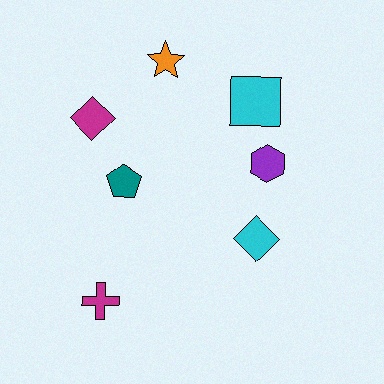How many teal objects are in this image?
There is 1 teal object.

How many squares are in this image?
There is 1 square.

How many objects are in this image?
There are 7 objects.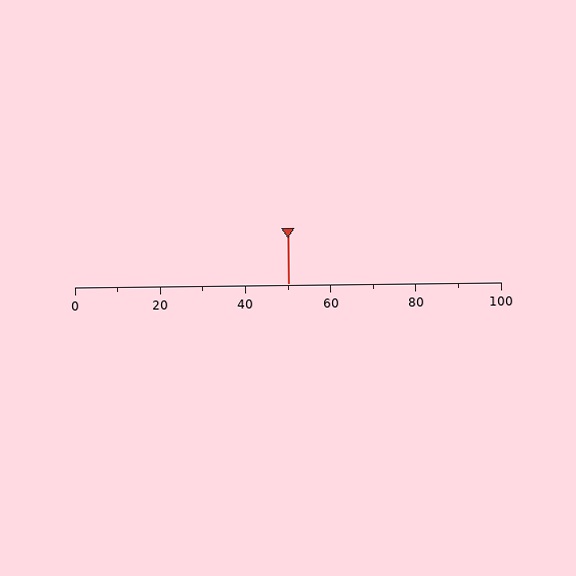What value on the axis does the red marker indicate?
The marker indicates approximately 50.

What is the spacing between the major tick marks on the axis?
The major ticks are spaced 20 apart.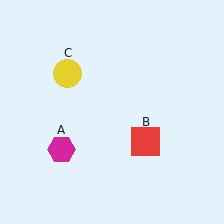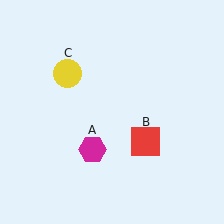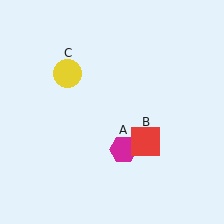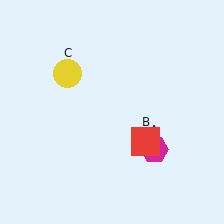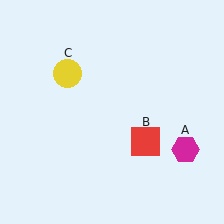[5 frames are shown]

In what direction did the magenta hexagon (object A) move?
The magenta hexagon (object A) moved right.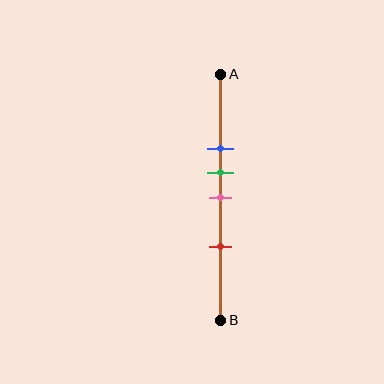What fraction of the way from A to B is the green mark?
The green mark is approximately 40% (0.4) of the way from A to B.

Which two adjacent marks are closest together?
The green and pink marks are the closest adjacent pair.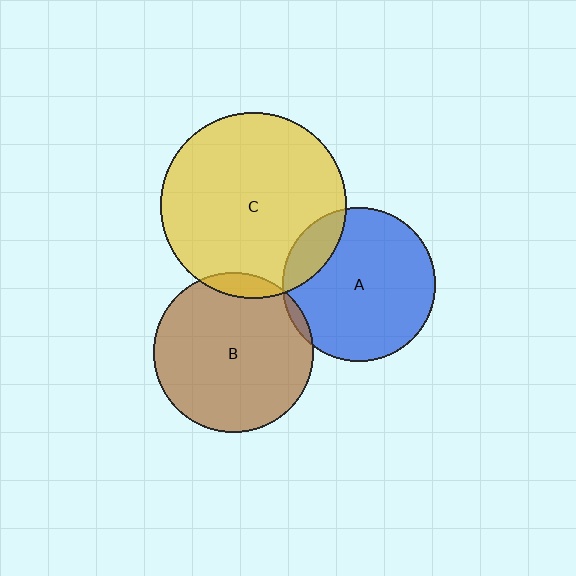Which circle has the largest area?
Circle C (yellow).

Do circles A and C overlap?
Yes.